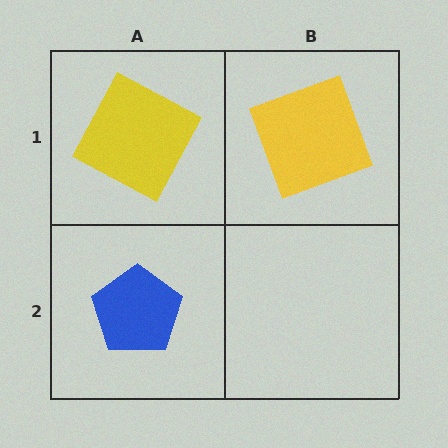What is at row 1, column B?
A yellow square.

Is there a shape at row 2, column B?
No, that cell is empty.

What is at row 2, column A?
A blue pentagon.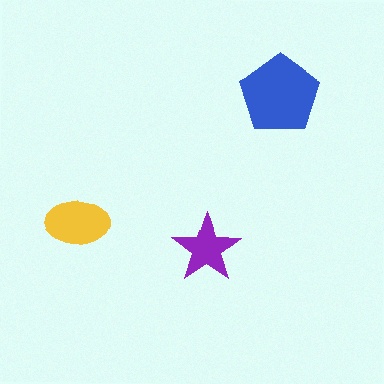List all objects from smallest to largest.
The purple star, the yellow ellipse, the blue pentagon.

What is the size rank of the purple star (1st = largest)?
3rd.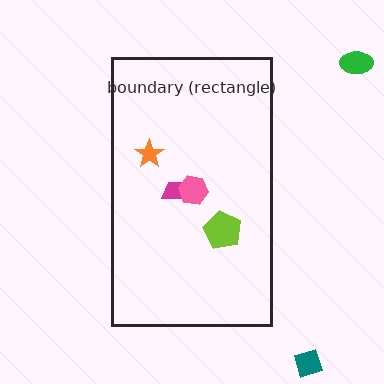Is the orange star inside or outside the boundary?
Inside.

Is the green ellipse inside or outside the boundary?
Outside.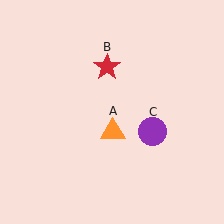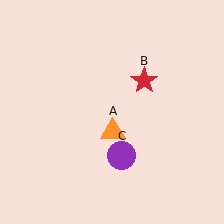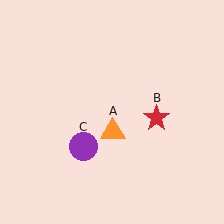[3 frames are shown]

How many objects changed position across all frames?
2 objects changed position: red star (object B), purple circle (object C).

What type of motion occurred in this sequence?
The red star (object B), purple circle (object C) rotated clockwise around the center of the scene.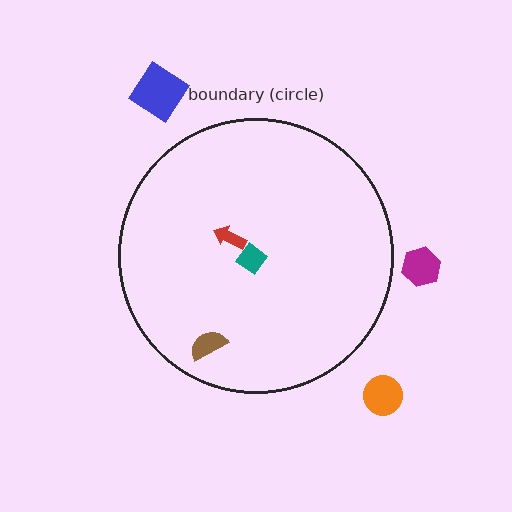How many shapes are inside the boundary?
3 inside, 3 outside.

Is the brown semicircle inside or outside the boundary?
Inside.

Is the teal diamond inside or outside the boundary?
Inside.